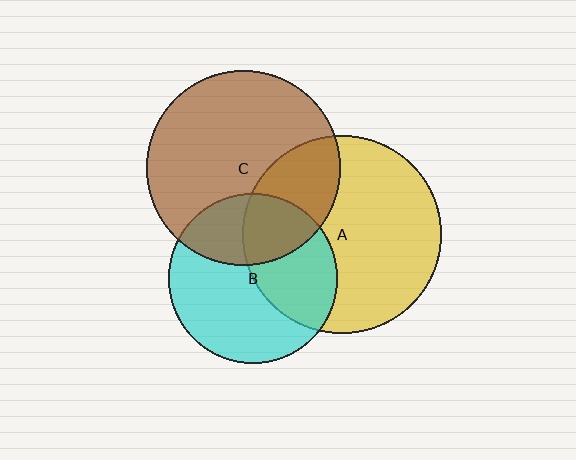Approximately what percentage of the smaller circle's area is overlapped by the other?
Approximately 30%.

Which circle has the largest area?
Circle A (yellow).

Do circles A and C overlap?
Yes.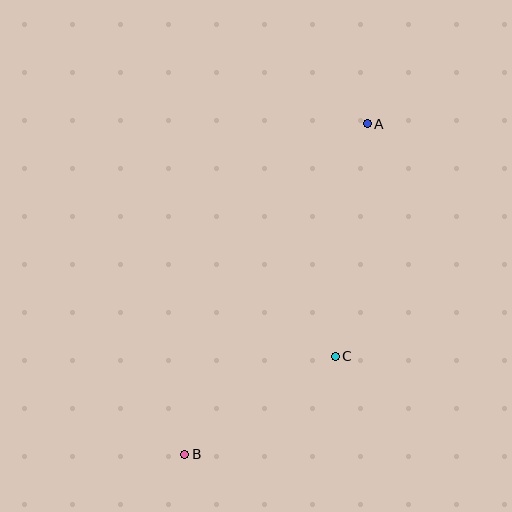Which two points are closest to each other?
Points B and C are closest to each other.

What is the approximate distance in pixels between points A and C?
The distance between A and C is approximately 235 pixels.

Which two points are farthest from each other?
Points A and B are farthest from each other.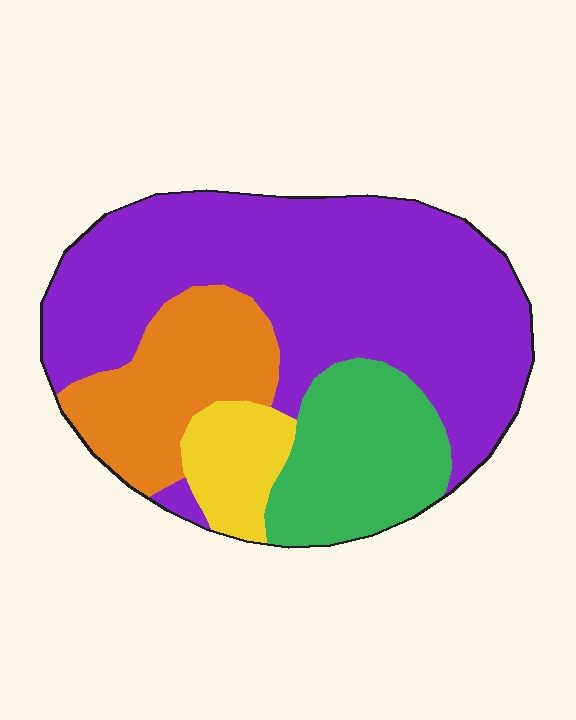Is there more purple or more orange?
Purple.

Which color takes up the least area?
Yellow, at roughly 10%.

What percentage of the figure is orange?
Orange takes up between a sixth and a third of the figure.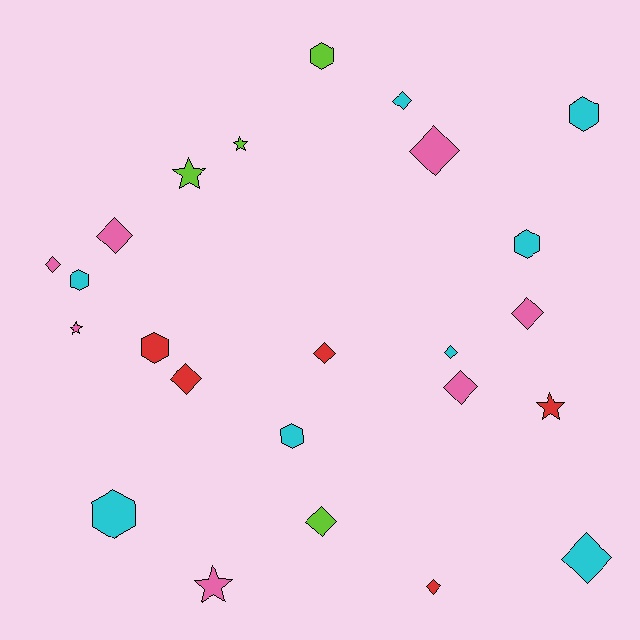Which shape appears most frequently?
Diamond, with 12 objects.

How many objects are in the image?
There are 24 objects.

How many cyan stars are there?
There are no cyan stars.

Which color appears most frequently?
Cyan, with 8 objects.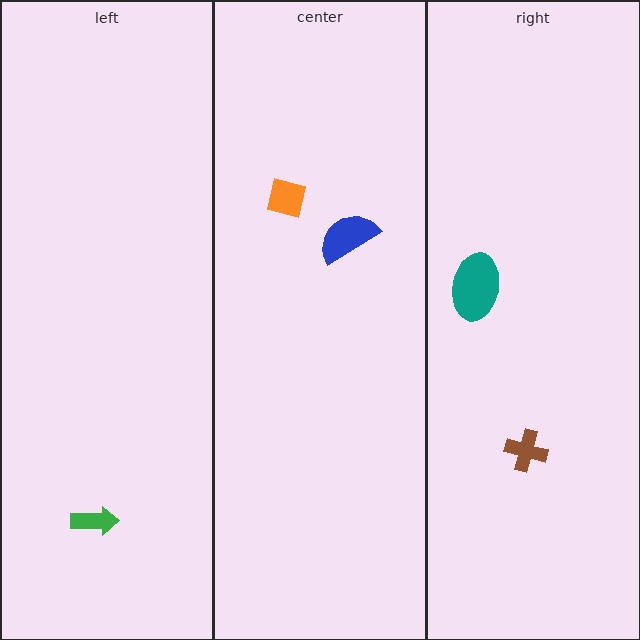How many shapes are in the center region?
2.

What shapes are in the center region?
The blue semicircle, the orange square.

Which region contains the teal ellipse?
The right region.